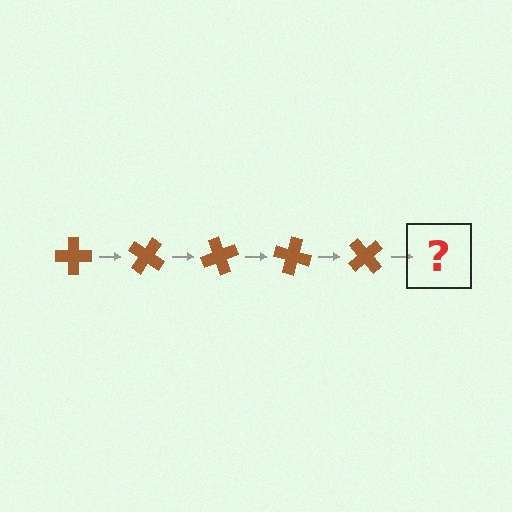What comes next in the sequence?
The next element should be a brown cross rotated 175 degrees.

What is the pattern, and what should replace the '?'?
The pattern is that the cross rotates 35 degrees each step. The '?' should be a brown cross rotated 175 degrees.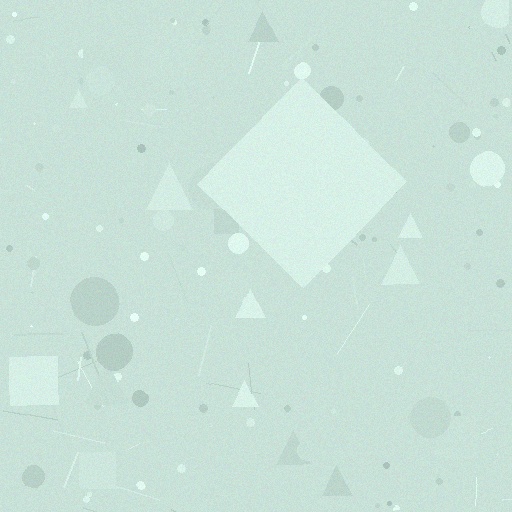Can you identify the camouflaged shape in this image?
The camouflaged shape is a diamond.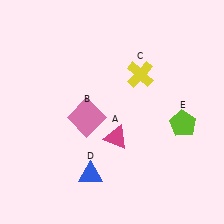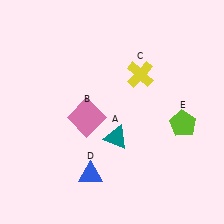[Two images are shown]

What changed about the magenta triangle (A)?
In Image 1, A is magenta. In Image 2, it changed to teal.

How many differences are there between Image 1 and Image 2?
There is 1 difference between the two images.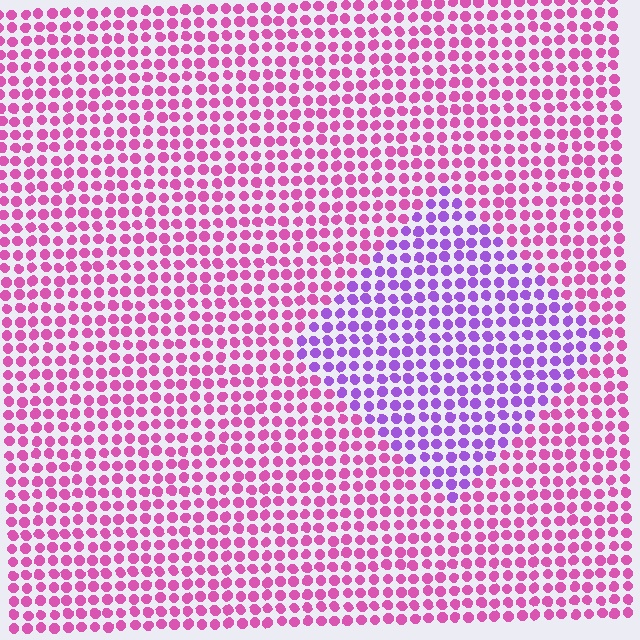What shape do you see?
I see a diamond.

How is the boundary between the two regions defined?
The boundary is defined purely by a slight shift in hue (about 44 degrees). Spacing, size, and orientation are identical on both sides.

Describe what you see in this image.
The image is filled with small pink elements in a uniform arrangement. A diamond-shaped region is visible where the elements are tinted to a slightly different hue, forming a subtle color boundary.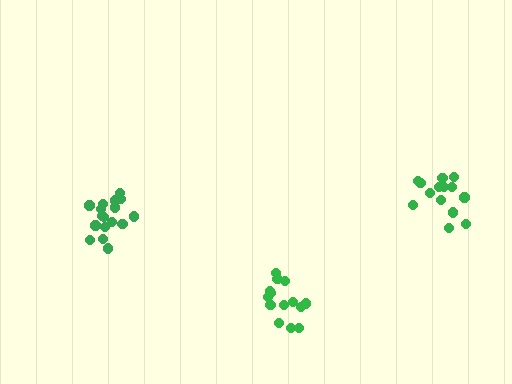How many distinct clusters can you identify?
There are 3 distinct clusters.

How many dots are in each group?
Group 1: 17 dots, Group 2: 14 dots, Group 3: 14 dots (45 total).